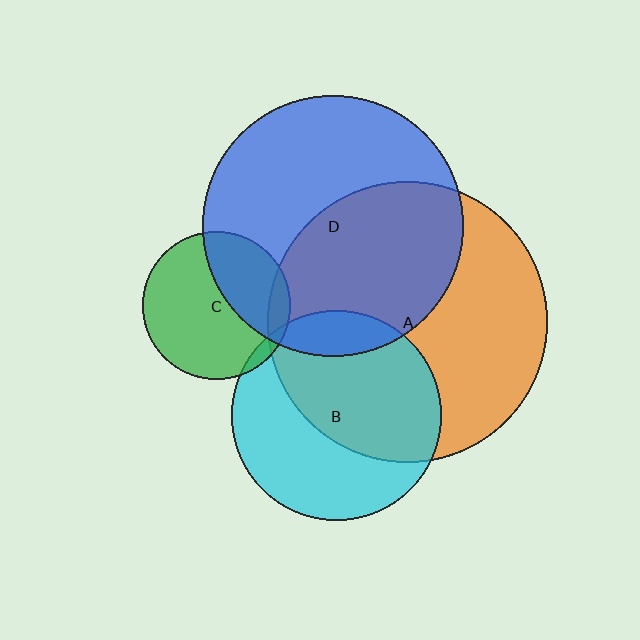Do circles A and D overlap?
Yes.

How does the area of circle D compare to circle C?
Approximately 3.1 times.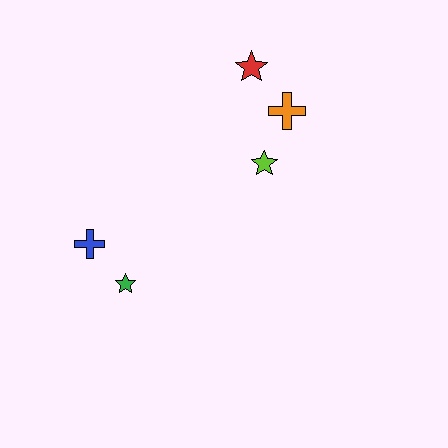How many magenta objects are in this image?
There are no magenta objects.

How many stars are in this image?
There are 3 stars.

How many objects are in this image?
There are 5 objects.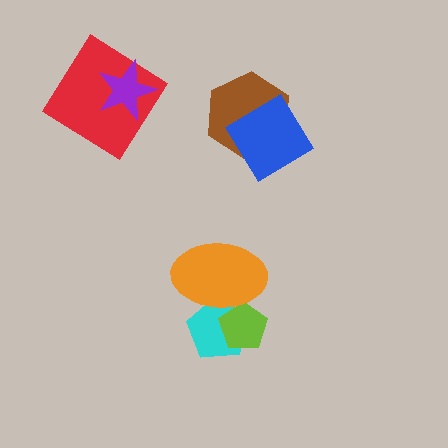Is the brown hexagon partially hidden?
Yes, it is partially covered by another shape.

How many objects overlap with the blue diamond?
1 object overlaps with the blue diamond.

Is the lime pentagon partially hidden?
Yes, it is partially covered by another shape.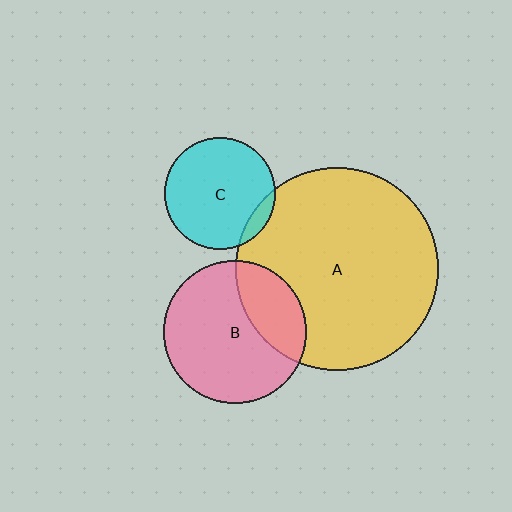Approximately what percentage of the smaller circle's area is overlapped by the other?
Approximately 25%.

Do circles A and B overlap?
Yes.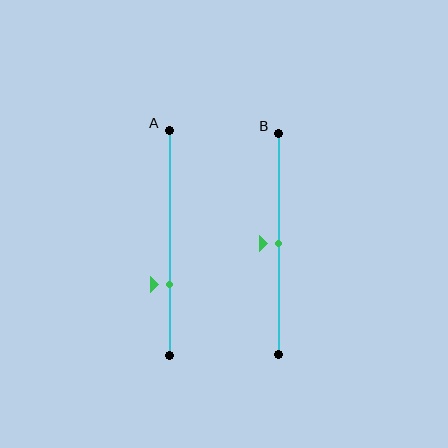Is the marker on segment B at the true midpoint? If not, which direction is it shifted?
Yes, the marker on segment B is at the true midpoint.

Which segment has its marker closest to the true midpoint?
Segment B has its marker closest to the true midpoint.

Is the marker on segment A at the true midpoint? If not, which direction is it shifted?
No, the marker on segment A is shifted downward by about 19% of the segment length.